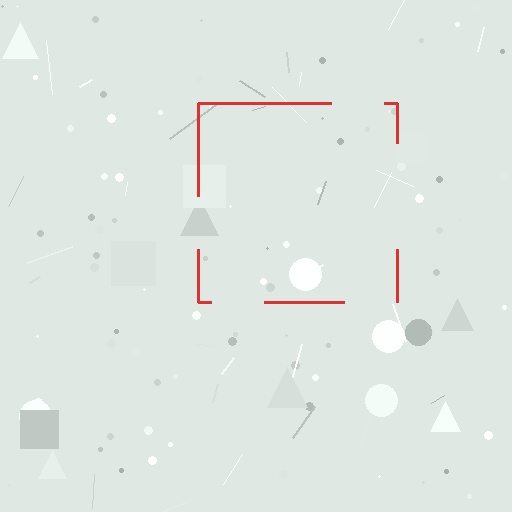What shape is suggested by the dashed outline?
The dashed outline suggests a square.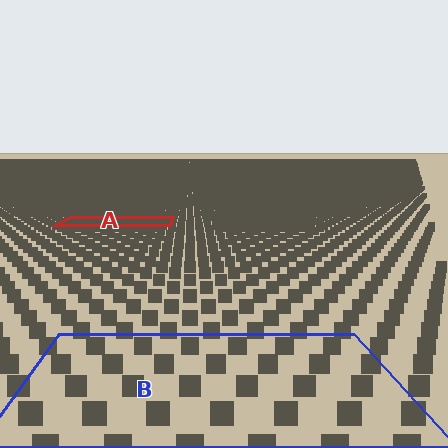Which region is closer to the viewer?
Region B is closer. The texture elements there are larger and more spread out.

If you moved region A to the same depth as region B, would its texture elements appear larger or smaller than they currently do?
They would appear larger. At a closer depth, the same texture elements are projected at a bigger on-screen size.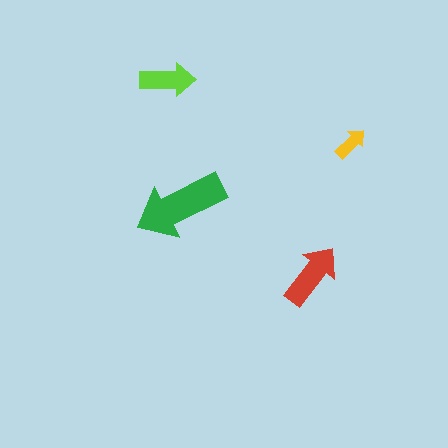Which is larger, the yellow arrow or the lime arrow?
The lime one.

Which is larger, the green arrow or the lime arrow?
The green one.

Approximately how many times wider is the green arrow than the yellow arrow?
About 2.5 times wider.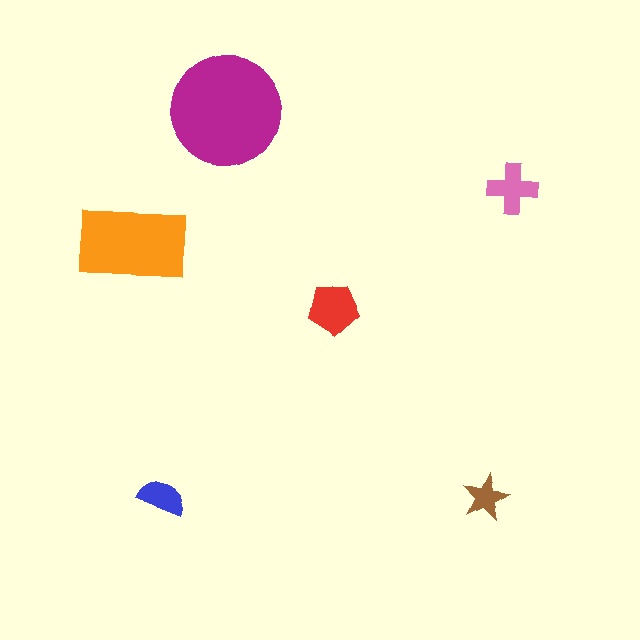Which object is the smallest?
The brown star.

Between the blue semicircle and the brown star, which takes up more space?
The blue semicircle.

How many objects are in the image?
There are 6 objects in the image.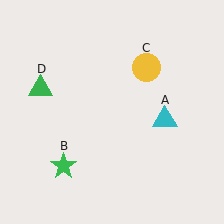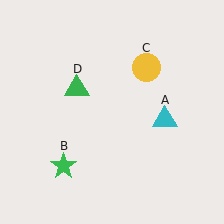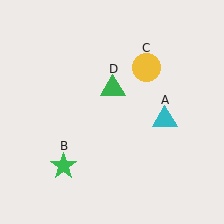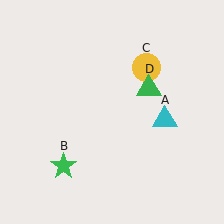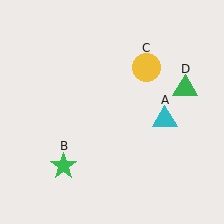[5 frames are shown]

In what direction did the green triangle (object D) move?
The green triangle (object D) moved right.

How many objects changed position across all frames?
1 object changed position: green triangle (object D).